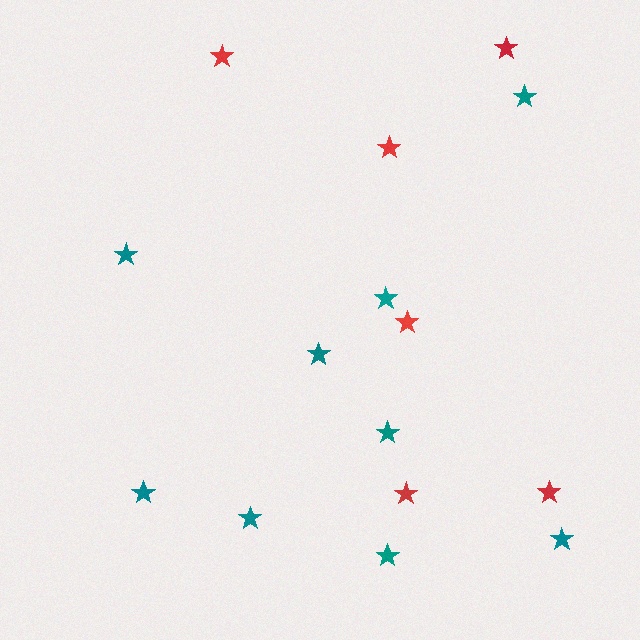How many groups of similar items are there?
There are 2 groups: one group of red stars (6) and one group of teal stars (9).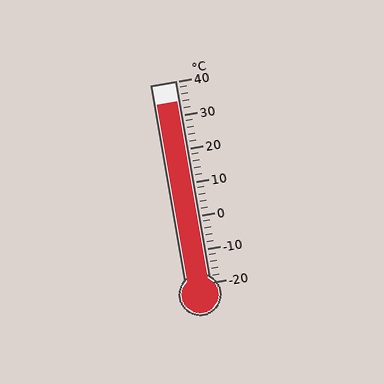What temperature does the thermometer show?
The thermometer shows approximately 34°C.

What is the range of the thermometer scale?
The thermometer scale ranges from -20°C to 40°C.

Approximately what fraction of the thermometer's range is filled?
The thermometer is filled to approximately 90% of its range.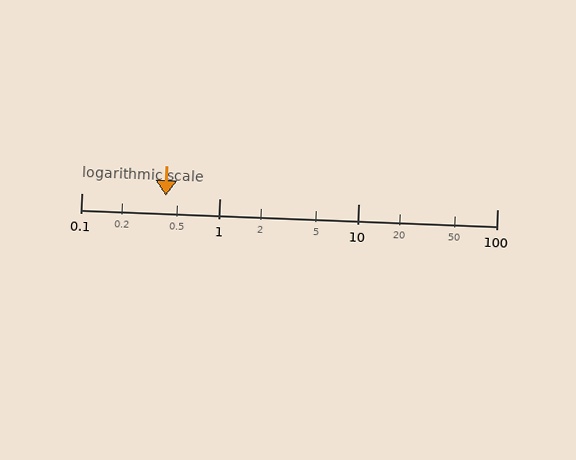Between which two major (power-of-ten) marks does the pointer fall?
The pointer is between 0.1 and 1.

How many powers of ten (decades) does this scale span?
The scale spans 3 decades, from 0.1 to 100.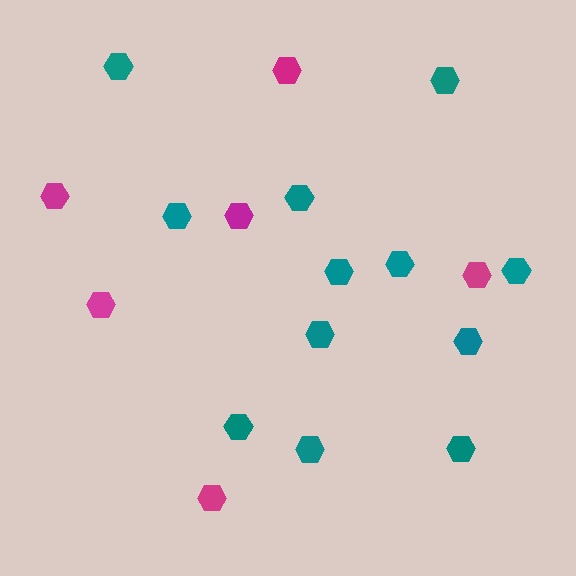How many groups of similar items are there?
There are 2 groups: one group of teal hexagons (12) and one group of magenta hexagons (6).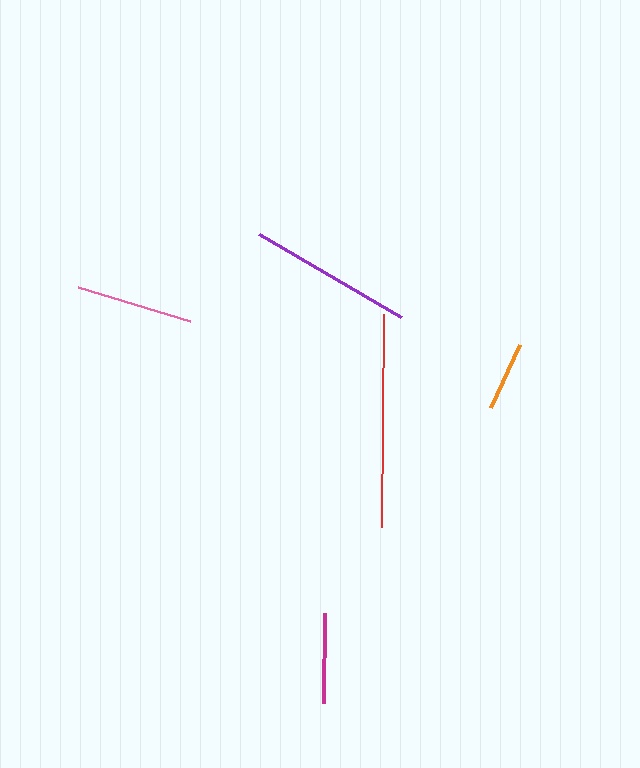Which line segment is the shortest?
The orange line is the shortest at approximately 69 pixels.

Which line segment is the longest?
The red line is the longest at approximately 213 pixels.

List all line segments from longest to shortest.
From longest to shortest: red, purple, pink, magenta, orange.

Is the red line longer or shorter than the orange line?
The red line is longer than the orange line.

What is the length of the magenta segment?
The magenta segment is approximately 90 pixels long.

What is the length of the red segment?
The red segment is approximately 213 pixels long.